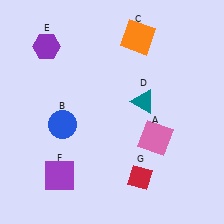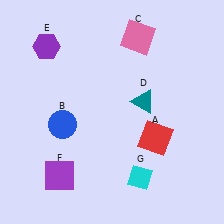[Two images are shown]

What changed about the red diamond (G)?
In Image 1, G is red. In Image 2, it changed to cyan.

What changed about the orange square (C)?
In Image 1, C is orange. In Image 2, it changed to pink.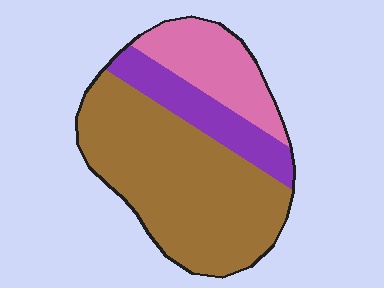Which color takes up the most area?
Brown, at roughly 60%.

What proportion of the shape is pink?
Pink covers roughly 20% of the shape.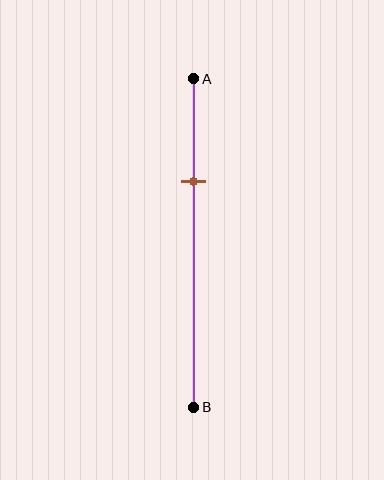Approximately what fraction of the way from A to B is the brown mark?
The brown mark is approximately 30% of the way from A to B.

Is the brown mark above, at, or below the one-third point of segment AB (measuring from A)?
The brown mark is approximately at the one-third point of segment AB.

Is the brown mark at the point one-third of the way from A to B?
Yes, the mark is approximately at the one-third point.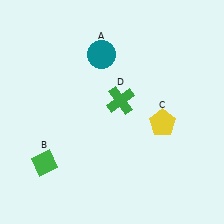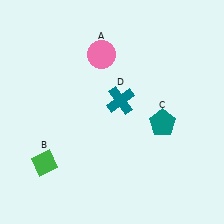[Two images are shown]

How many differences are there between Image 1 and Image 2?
There are 3 differences between the two images.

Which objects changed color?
A changed from teal to pink. C changed from yellow to teal. D changed from green to teal.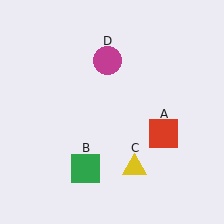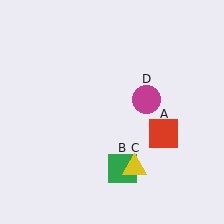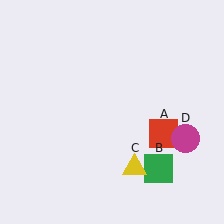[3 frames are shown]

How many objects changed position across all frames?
2 objects changed position: green square (object B), magenta circle (object D).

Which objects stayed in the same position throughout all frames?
Red square (object A) and yellow triangle (object C) remained stationary.